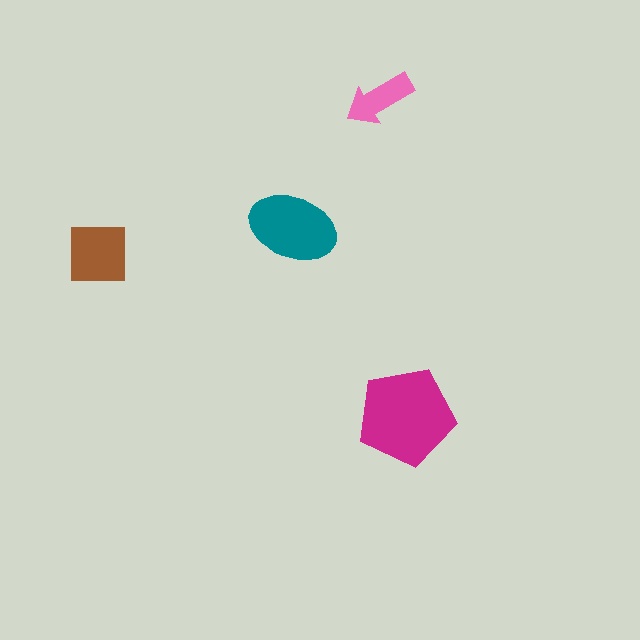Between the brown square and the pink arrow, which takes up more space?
The brown square.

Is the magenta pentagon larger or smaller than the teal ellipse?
Larger.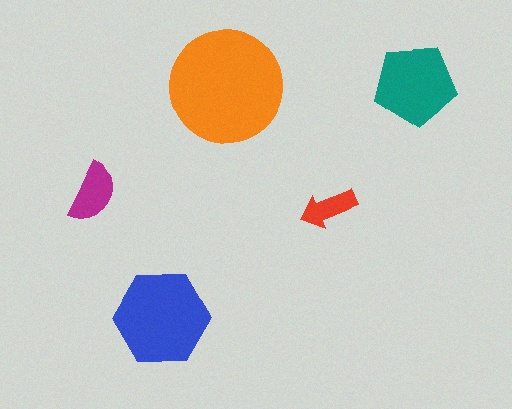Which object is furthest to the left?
The magenta semicircle is leftmost.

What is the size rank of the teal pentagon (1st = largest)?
3rd.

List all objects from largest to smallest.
The orange circle, the blue hexagon, the teal pentagon, the magenta semicircle, the red arrow.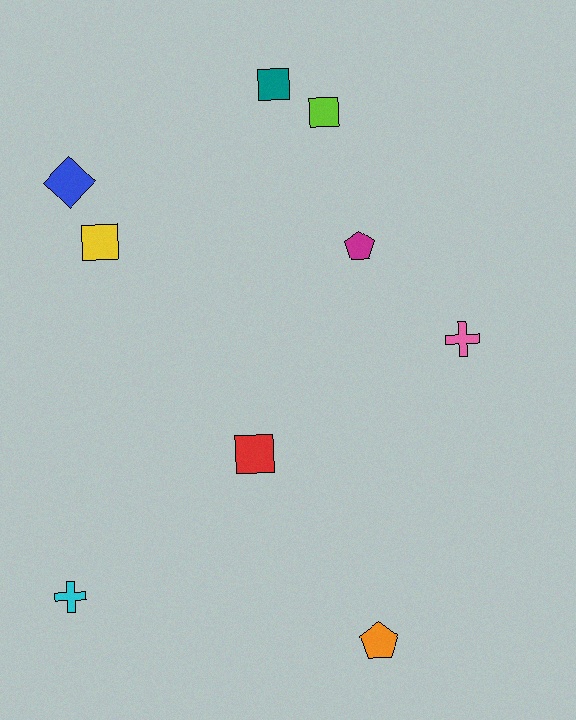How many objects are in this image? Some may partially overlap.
There are 9 objects.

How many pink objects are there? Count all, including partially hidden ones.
There is 1 pink object.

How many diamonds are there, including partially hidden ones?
There is 1 diamond.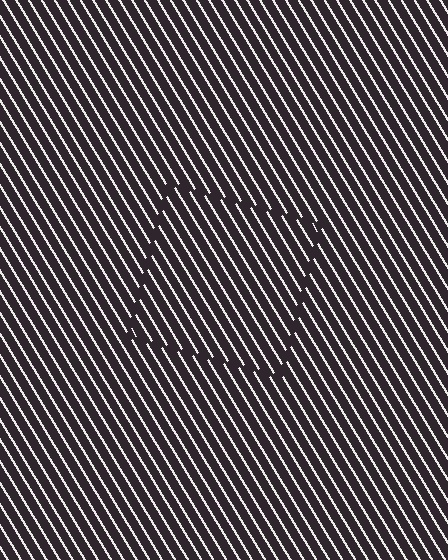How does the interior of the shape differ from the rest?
The interior of the shape contains the same grating, shifted by half a period — the contour is defined by the phase discontinuity where line-ends from the inner and outer gratings abut.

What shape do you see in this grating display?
An illusory square. The interior of the shape contains the same grating, shifted by half a period — the contour is defined by the phase discontinuity where line-ends from the inner and outer gratings abut.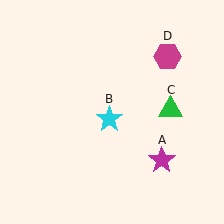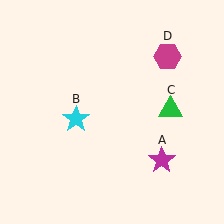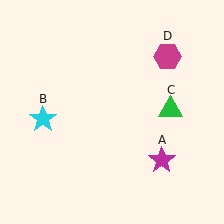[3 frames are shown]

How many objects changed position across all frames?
1 object changed position: cyan star (object B).